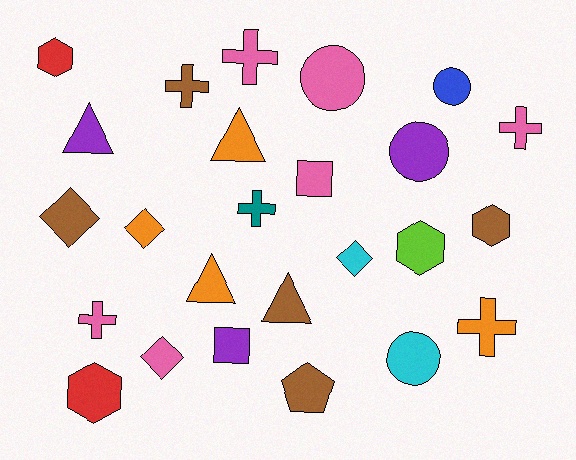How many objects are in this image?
There are 25 objects.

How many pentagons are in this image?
There is 1 pentagon.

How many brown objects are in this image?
There are 5 brown objects.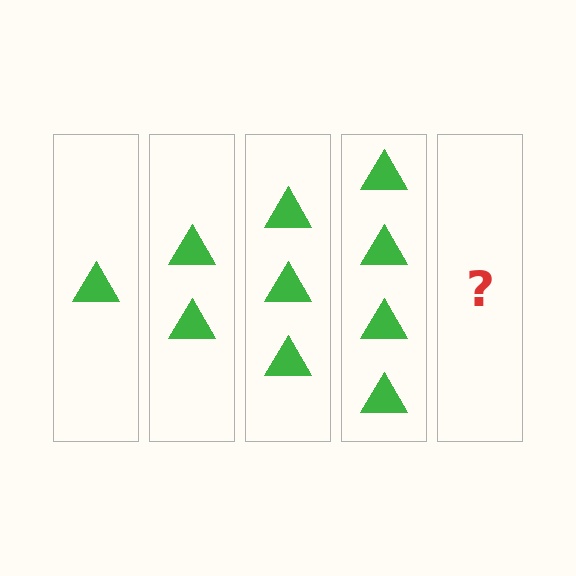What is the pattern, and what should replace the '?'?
The pattern is that each step adds one more triangle. The '?' should be 5 triangles.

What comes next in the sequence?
The next element should be 5 triangles.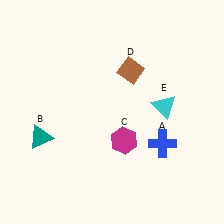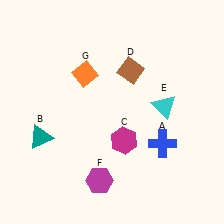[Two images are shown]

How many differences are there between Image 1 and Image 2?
There are 2 differences between the two images.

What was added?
A magenta hexagon (F), an orange diamond (G) were added in Image 2.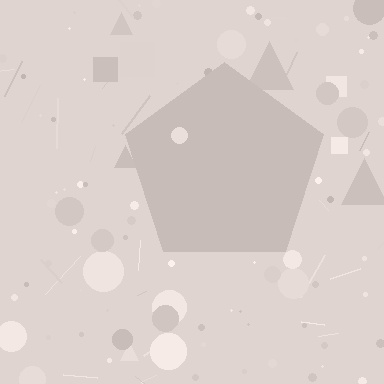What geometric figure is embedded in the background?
A pentagon is embedded in the background.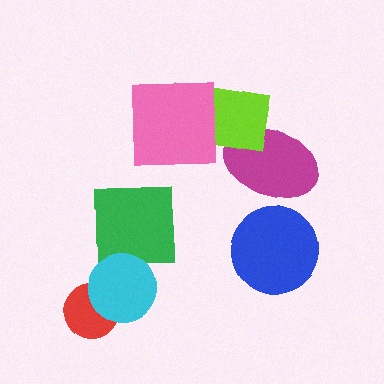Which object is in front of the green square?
The cyan circle is in front of the green square.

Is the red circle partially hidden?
Yes, it is partially covered by another shape.